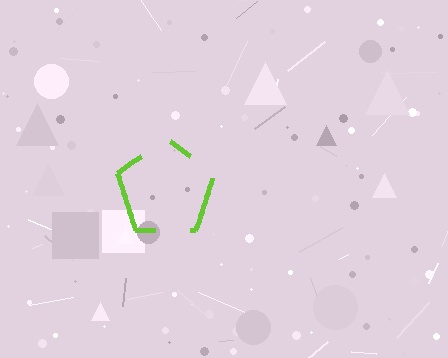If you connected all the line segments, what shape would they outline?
They would outline a pentagon.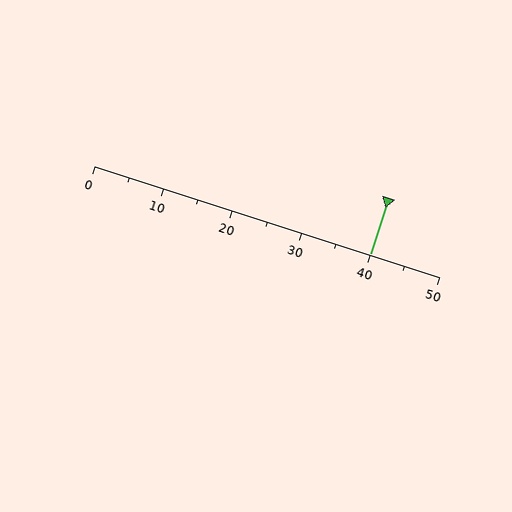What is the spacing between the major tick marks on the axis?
The major ticks are spaced 10 apart.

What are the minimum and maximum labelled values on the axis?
The axis runs from 0 to 50.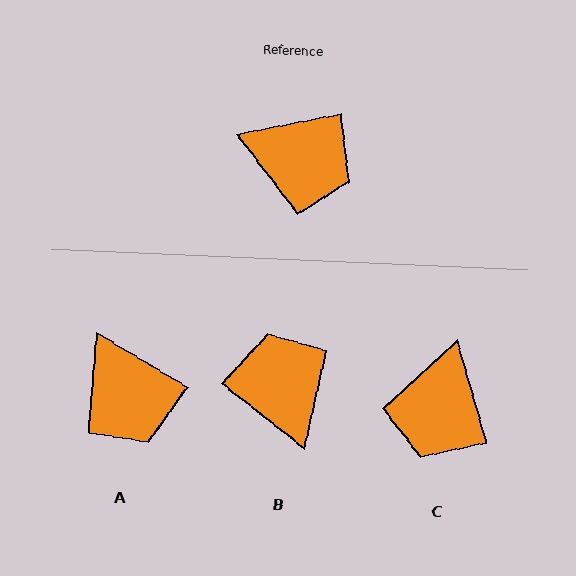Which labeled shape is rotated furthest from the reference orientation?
B, about 131 degrees away.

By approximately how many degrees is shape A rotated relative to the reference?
Approximately 42 degrees clockwise.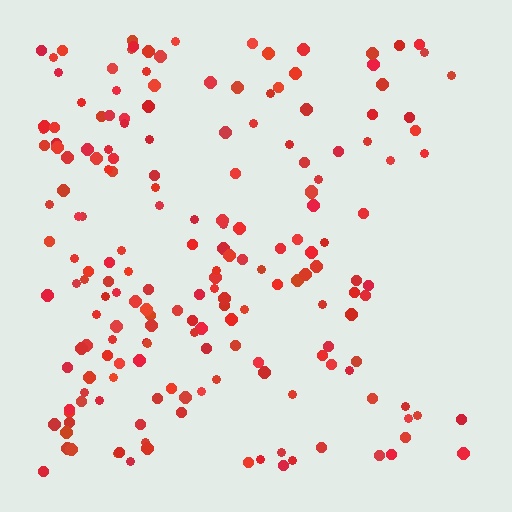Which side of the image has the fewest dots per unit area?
The right.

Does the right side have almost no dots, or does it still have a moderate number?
Still a moderate number, just noticeably fewer than the left.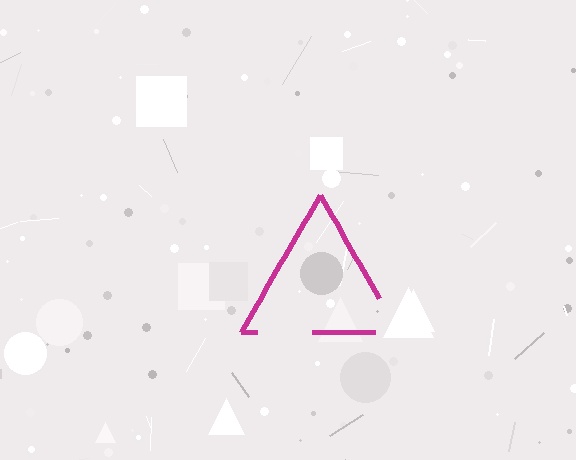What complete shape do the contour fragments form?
The contour fragments form a triangle.